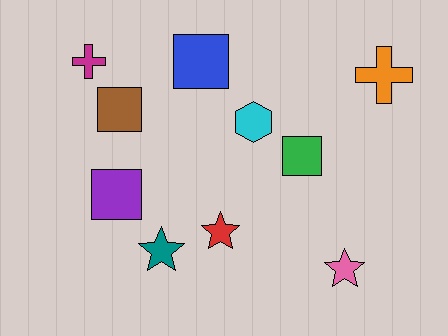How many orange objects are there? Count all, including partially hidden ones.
There is 1 orange object.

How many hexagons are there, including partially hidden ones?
There is 1 hexagon.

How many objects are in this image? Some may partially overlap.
There are 10 objects.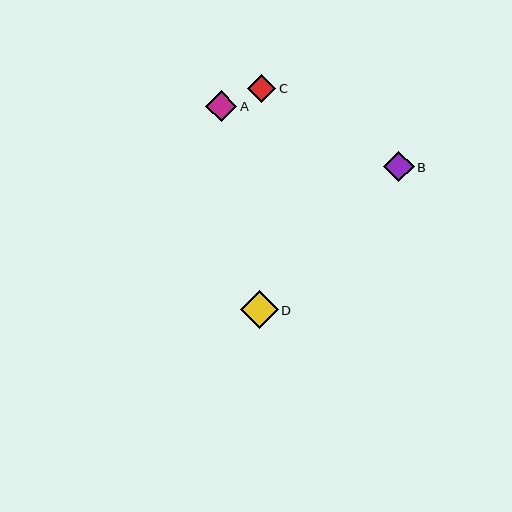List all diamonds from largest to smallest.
From largest to smallest: D, A, B, C.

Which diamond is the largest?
Diamond D is the largest with a size of approximately 38 pixels.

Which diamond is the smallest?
Diamond C is the smallest with a size of approximately 28 pixels.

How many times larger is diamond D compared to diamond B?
Diamond D is approximately 1.3 times the size of diamond B.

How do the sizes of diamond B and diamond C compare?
Diamond B and diamond C are approximately the same size.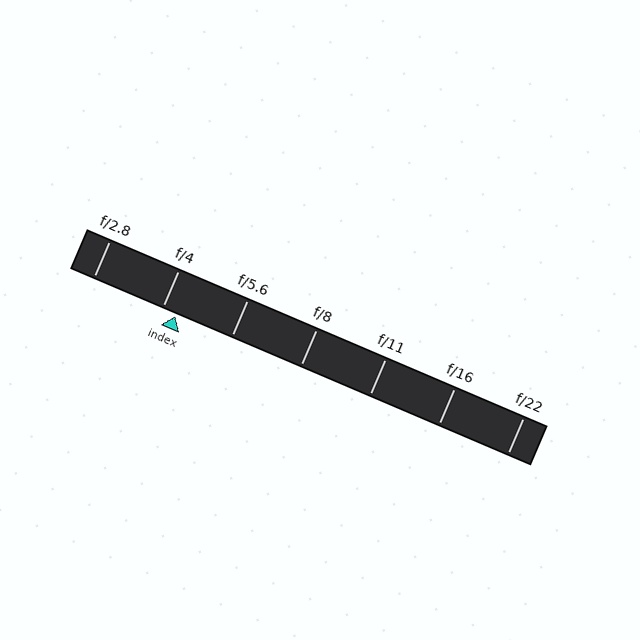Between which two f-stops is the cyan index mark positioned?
The index mark is between f/4 and f/5.6.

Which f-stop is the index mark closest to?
The index mark is closest to f/4.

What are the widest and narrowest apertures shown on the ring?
The widest aperture shown is f/2.8 and the narrowest is f/22.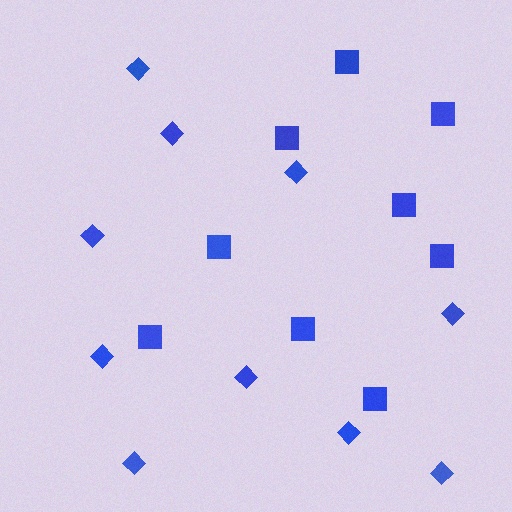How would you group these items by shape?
There are 2 groups: one group of diamonds (10) and one group of squares (9).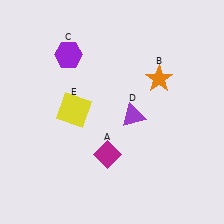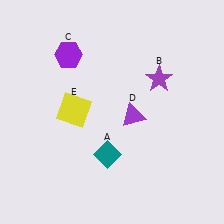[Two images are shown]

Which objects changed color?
A changed from magenta to teal. B changed from orange to purple.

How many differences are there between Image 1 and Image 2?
There are 2 differences between the two images.